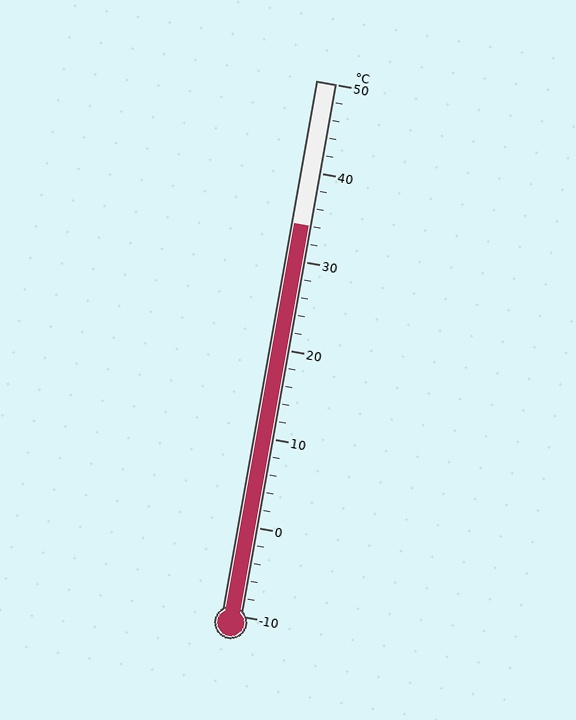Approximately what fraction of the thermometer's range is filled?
The thermometer is filled to approximately 75% of its range.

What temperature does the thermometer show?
The thermometer shows approximately 34°C.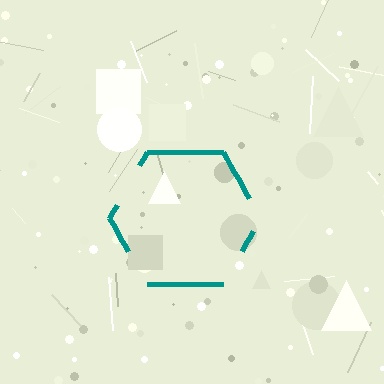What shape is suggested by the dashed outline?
The dashed outline suggests a hexagon.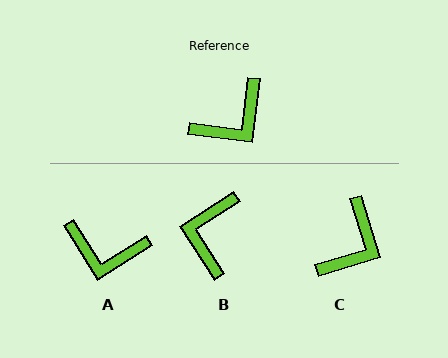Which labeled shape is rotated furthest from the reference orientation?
B, about 140 degrees away.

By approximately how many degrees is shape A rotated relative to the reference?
Approximately 51 degrees clockwise.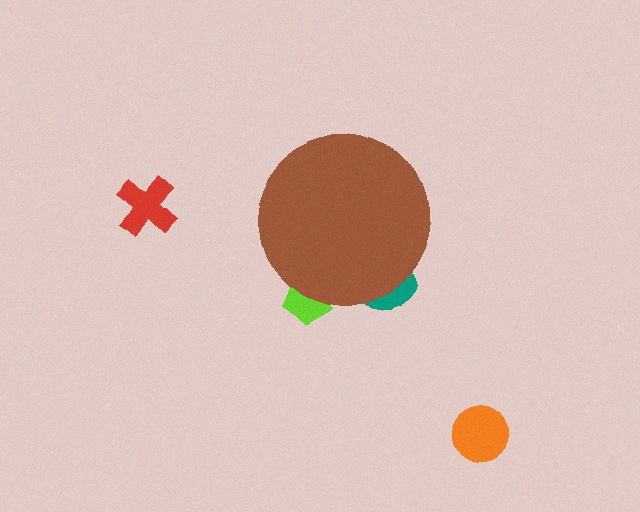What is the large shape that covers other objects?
A brown circle.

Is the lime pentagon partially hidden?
Yes, the lime pentagon is partially hidden behind the brown circle.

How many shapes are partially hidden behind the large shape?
2 shapes are partially hidden.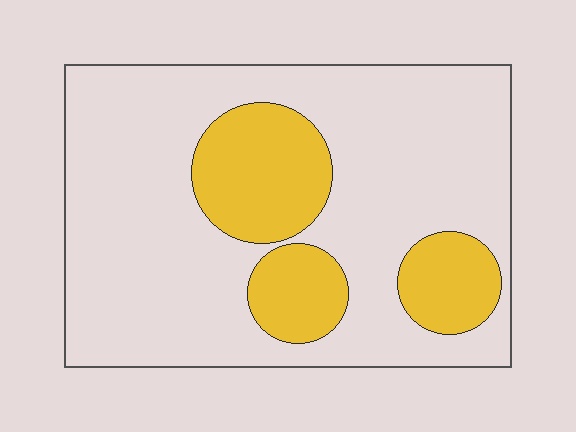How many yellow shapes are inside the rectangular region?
3.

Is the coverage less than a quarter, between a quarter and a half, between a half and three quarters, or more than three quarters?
Less than a quarter.